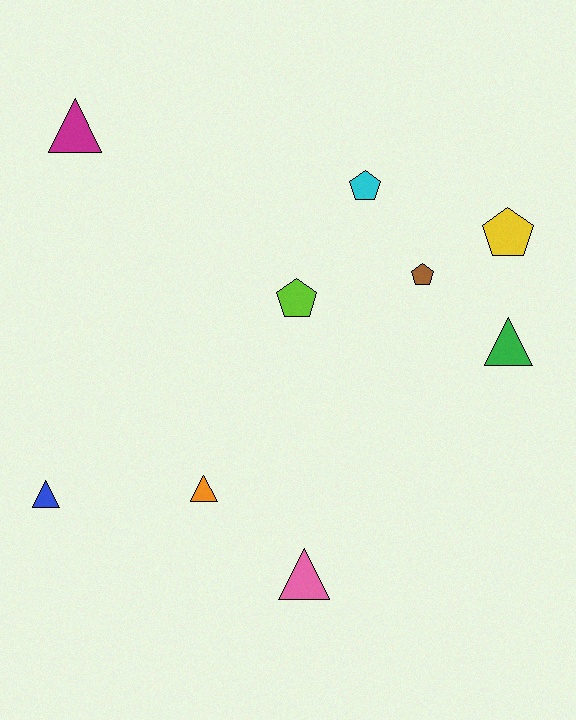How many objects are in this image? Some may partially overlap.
There are 9 objects.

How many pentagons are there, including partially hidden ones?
There are 4 pentagons.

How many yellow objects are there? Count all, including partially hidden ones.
There is 1 yellow object.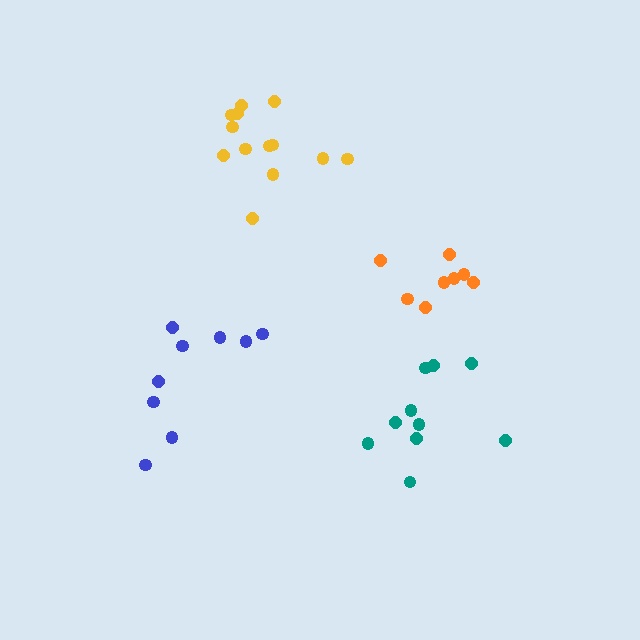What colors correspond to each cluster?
The clusters are colored: orange, blue, yellow, teal.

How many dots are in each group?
Group 1: 8 dots, Group 2: 9 dots, Group 3: 13 dots, Group 4: 10 dots (40 total).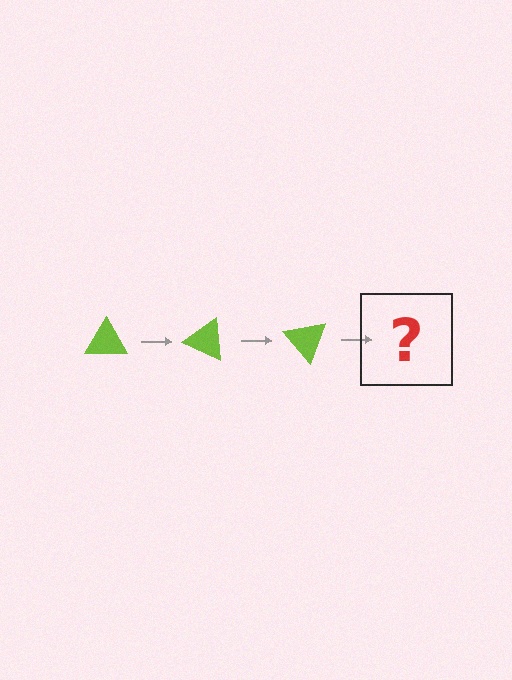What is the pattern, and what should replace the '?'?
The pattern is that the triangle rotates 25 degrees each step. The '?' should be a lime triangle rotated 75 degrees.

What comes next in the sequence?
The next element should be a lime triangle rotated 75 degrees.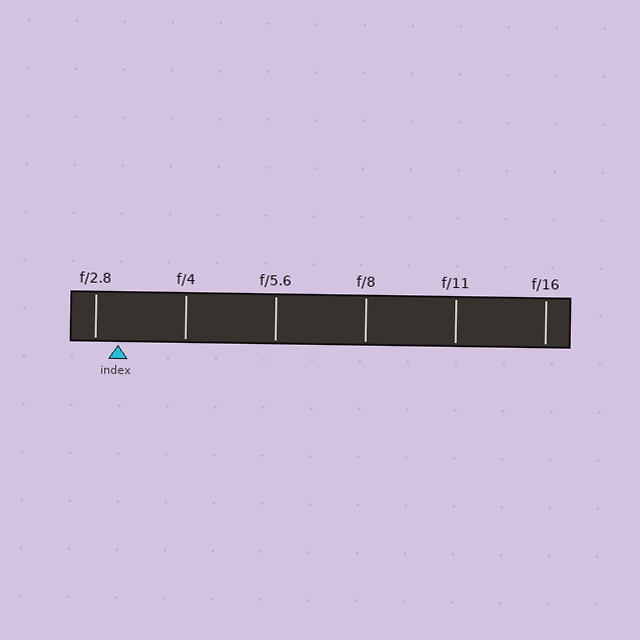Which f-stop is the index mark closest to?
The index mark is closest to f/2.8.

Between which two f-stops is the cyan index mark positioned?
The index mark is between f/2.8 and f/4.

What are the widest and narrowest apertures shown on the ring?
The widest aperture shown is f/2.8 and the narrowest is f/16.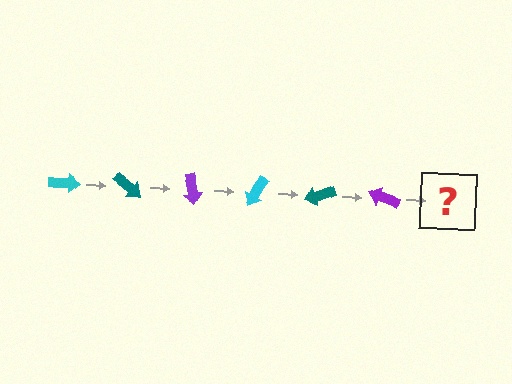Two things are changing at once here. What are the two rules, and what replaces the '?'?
The two rules are that it rotates 40 degrees each step and the color cycles through cyan, teal, and purple. The '?' should be a cyan arrow, rotated 240 degrees from the start.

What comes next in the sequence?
The next element should be a cyan arrow, rotated 240 degrees from the start.